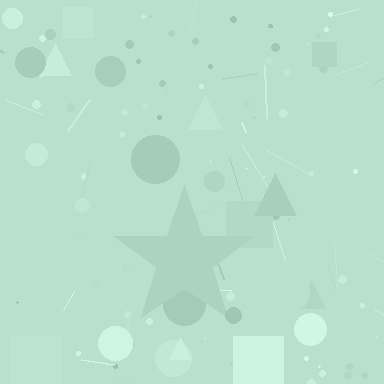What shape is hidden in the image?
A star is hidden in the image.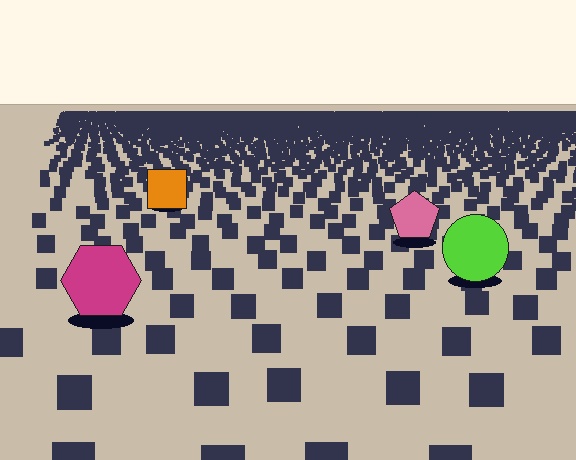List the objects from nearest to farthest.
From nearest to farthest: the magenta hexagon, the lime circle, the pink pentagon, the orange square.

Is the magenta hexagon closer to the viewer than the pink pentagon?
Yes. The magenta hexagon is closer — you can tell from the texture gradient: the ground texture is coarser near it.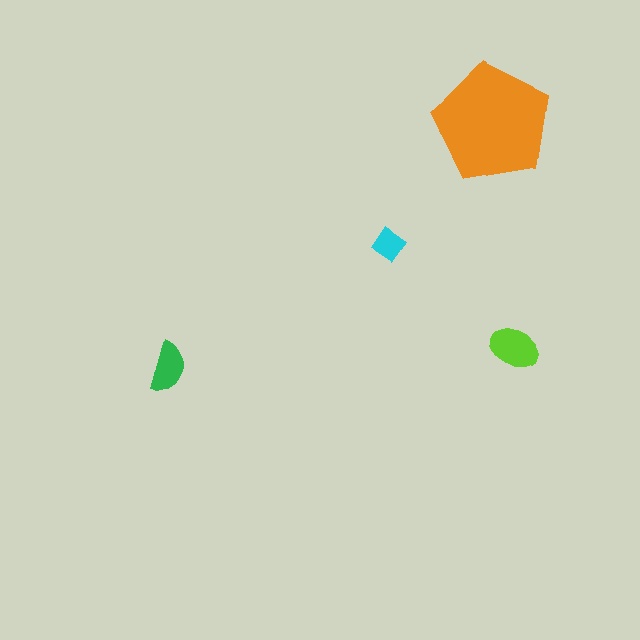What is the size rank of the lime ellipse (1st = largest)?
2nd.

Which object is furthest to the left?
The green semicircle is leftmost.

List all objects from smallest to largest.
The cyan diamond, the green semicircle, the lime ellipse, the orange pentagon.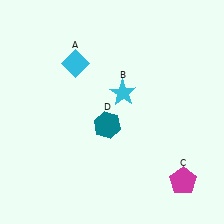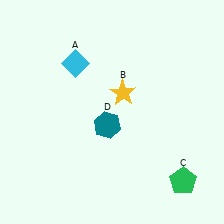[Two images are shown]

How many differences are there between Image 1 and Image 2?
There are 2 differences between the two images.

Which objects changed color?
B changed from cyan to yellow. C changed from magenta to green.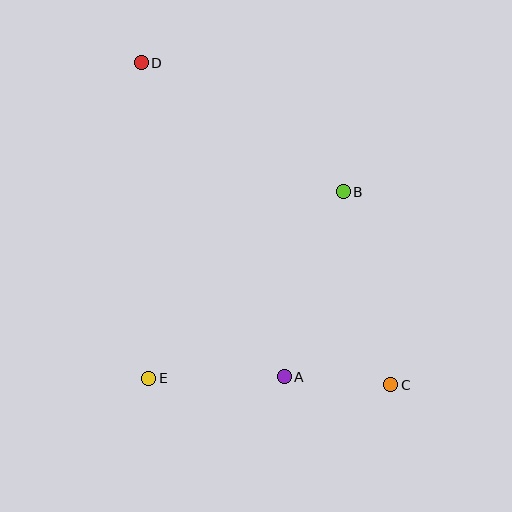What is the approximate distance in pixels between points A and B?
The distance between A and B is approximately 194 pixels.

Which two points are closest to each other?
Points A and C are closest to each other.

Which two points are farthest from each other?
Points C and D are farthest from each other.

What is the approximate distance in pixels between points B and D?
The distance between B and D is approximately 240 pixels.